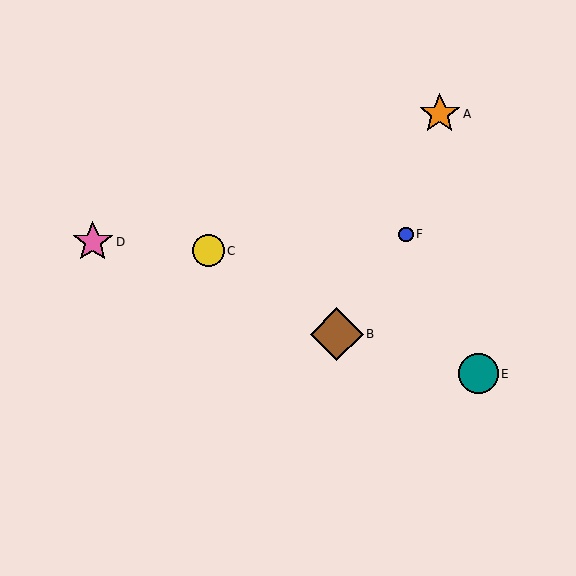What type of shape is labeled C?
Shape C is a yellow circle.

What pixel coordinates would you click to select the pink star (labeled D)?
Click at (93, 242) to select the pink star D.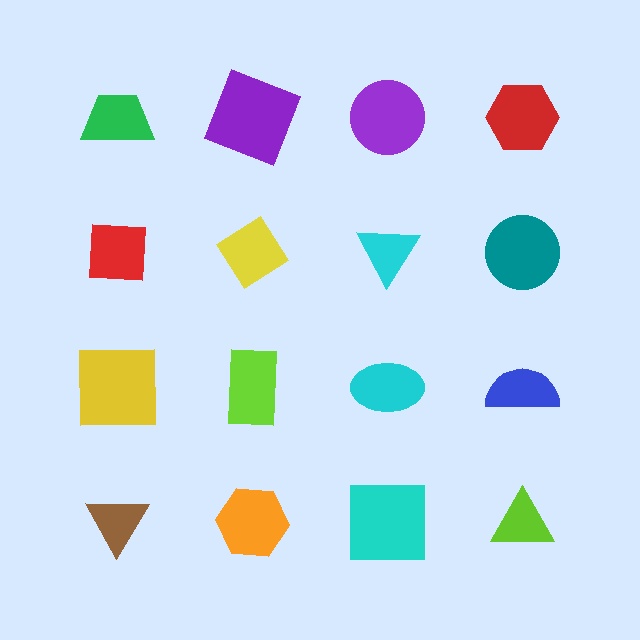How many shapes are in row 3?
4 shapes.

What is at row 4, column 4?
A lime triangle.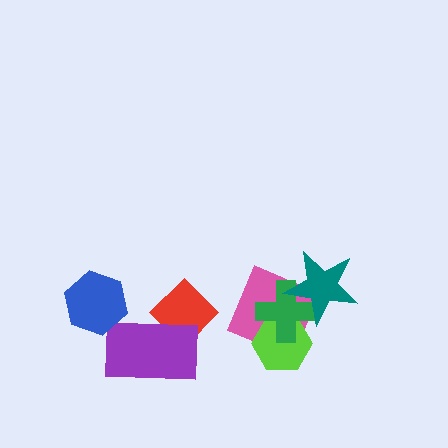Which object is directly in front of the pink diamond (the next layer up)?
The lime hexagon is directly in front of the pink diamond.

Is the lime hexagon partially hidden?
Yes, it is partially covered by another shape.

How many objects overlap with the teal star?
2 objects overlap with the teal star.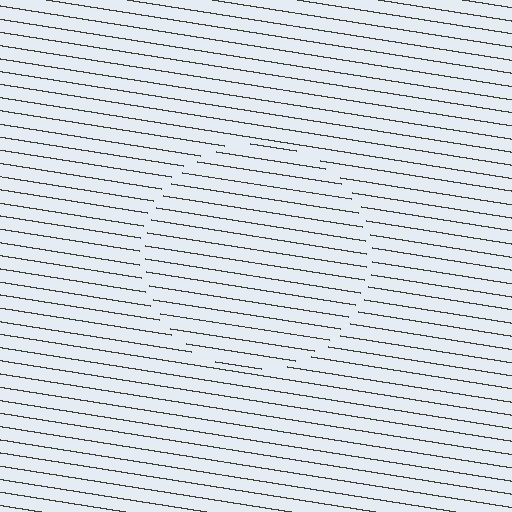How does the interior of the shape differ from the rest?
The interior of the shape contains the same grating, shifted by half a period — the contour is defined by the phase discontinuity where line-ends from the inner and outer gratings abut.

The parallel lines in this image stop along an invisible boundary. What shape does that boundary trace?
An illusory circle. The interior of the shape contains the same grating, shifted by half a period — the contour is defined by the phase discontinuity where line-ends from the inner and outer gratings abut.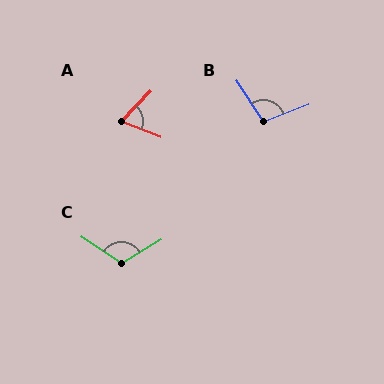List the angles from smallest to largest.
A (68°), B (102°), C (115°).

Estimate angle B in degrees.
Approximately 102 degrees.